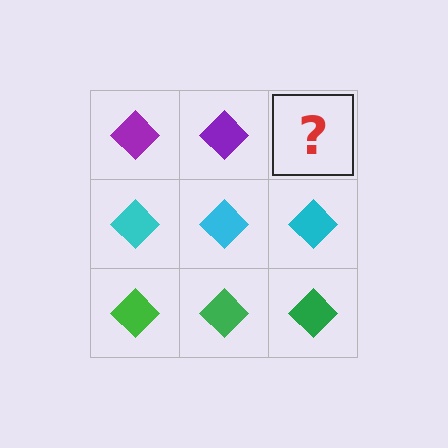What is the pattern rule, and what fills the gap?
The rule is that each row has a consistent color. The gap should be filled with a purple diamond.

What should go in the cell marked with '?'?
The missing cell should contain a purple diamond.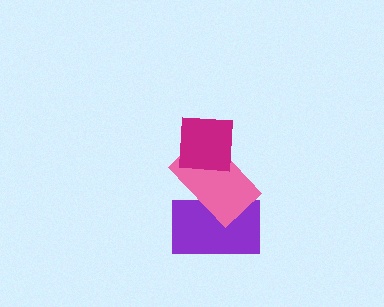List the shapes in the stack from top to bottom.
From top to bottom: the magenta square, the pink rectangle, the purple rectangle.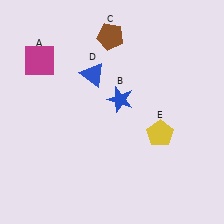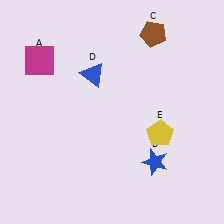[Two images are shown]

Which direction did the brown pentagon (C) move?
The brown pentagon (C) moved right.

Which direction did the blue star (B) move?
The blue star (B) moved down.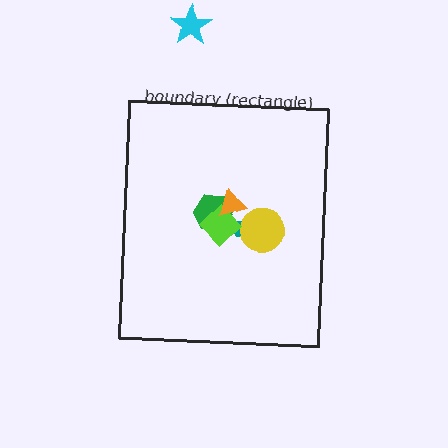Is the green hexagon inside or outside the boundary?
Inside.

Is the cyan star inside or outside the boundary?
Outside.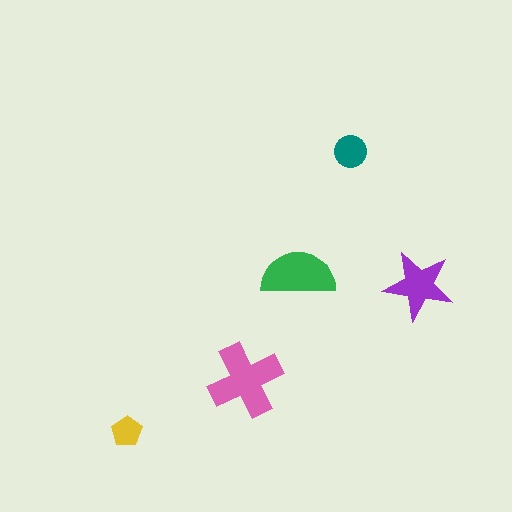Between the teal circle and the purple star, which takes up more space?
The purple star.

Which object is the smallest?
The yellow pentagon.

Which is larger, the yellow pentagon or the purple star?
The purple star.